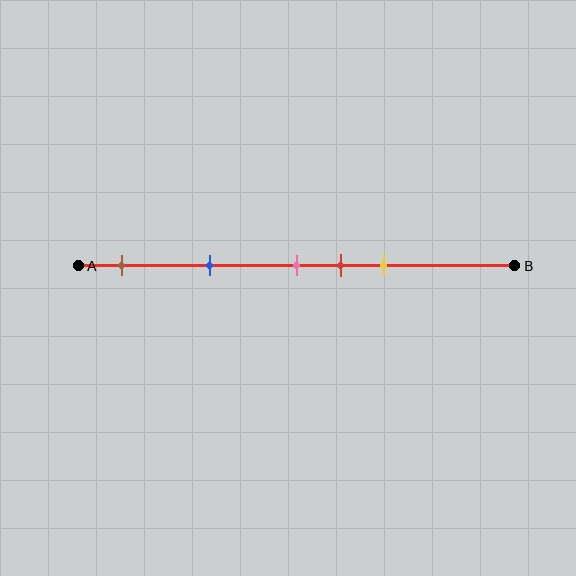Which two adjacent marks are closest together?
The pink and red marks are the closest adjacent pair.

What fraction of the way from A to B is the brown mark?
The brown mark is approximately 10% (0.1) of the way from A to B.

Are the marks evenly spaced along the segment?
No, the marks are not evenly spaced.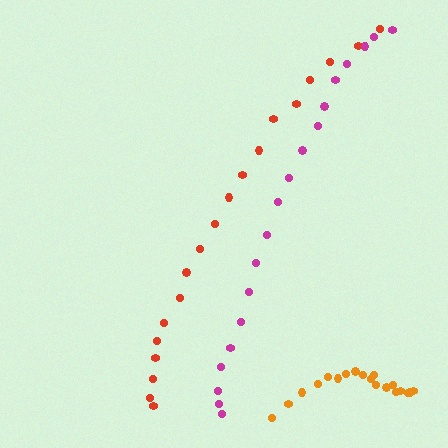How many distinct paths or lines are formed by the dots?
There are 3 distinct paths.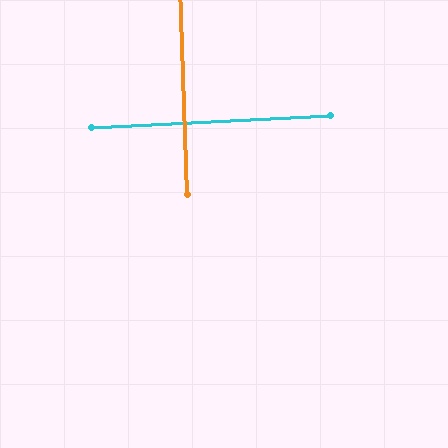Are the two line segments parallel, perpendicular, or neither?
Perpendicular — they meet at approximately 89°.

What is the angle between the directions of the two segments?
Approximately 89 degrees.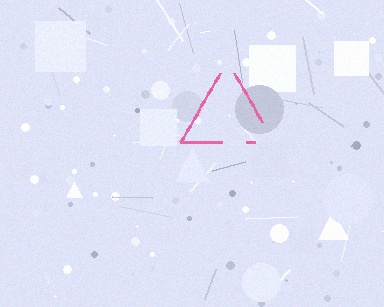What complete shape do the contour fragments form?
The contour fragments form a triangle.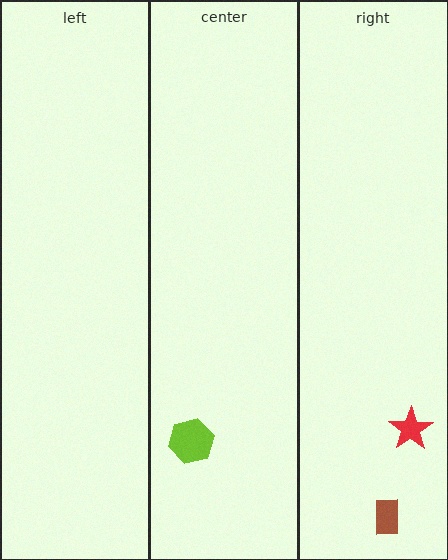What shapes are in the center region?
The lime hexagon.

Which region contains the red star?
The right region.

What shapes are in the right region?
The brown rectangle, the red star.